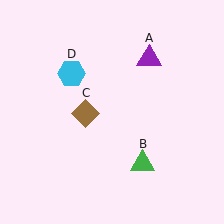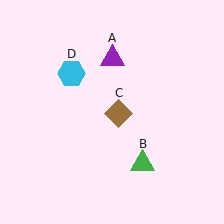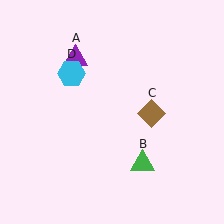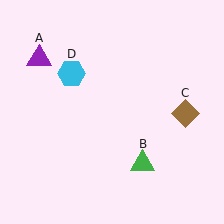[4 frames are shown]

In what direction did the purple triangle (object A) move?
The purple triangle (object A) moved left.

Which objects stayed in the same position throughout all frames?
Green triangle (object B) and cyan hexagon (object D) remained stationary.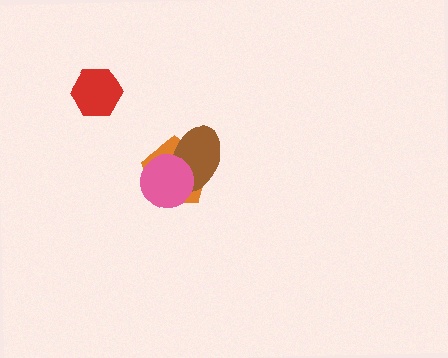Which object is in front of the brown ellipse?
The pink circle is in front of the brown ellipse.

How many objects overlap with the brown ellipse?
2 objects overlap with the brown ellipse.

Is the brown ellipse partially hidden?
Yes, it is partially covered by another shape.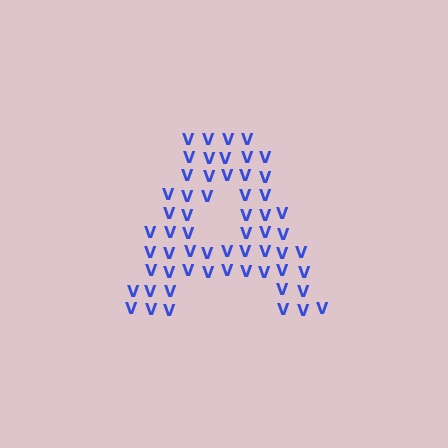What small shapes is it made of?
It is made of small letter V's.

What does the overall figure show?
The overall figure shows the letter A.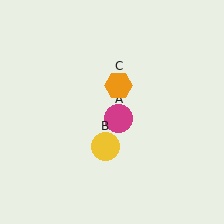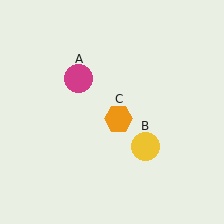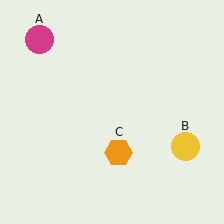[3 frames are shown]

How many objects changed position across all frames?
3 objects changed position: magenta circle (object A), yellow circle (object B), orange hexagon (object C).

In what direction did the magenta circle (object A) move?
The magenta circle (object A) moved up and to the left.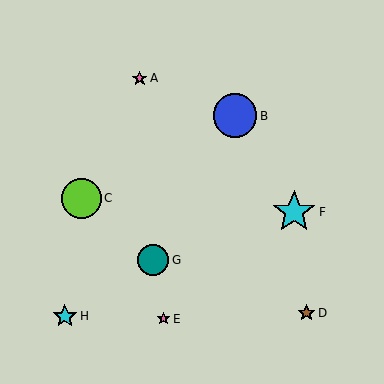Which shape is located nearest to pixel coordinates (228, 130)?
The blue circle (labeled B) at (235, 116) is nearest to that location.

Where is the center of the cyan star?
The center of the cyan star is at (65, 316).